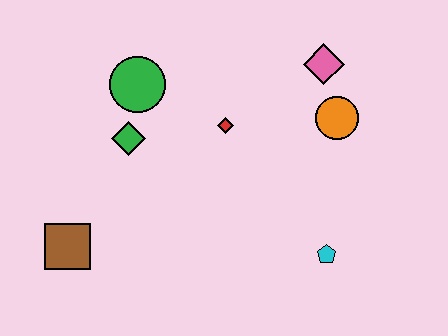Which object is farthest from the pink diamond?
The brown square is farthest from the pink diamond.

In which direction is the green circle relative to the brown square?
The green circle is above the brown square.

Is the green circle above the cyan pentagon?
Yes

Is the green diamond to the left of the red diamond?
Yes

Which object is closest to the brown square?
The green diamond is closest to the brown square.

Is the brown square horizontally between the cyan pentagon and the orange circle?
No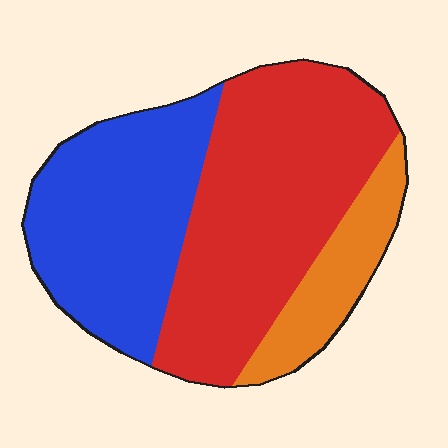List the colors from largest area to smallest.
From largest to smallest: red, blue, orange.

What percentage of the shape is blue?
Blue covers 36% of the shape.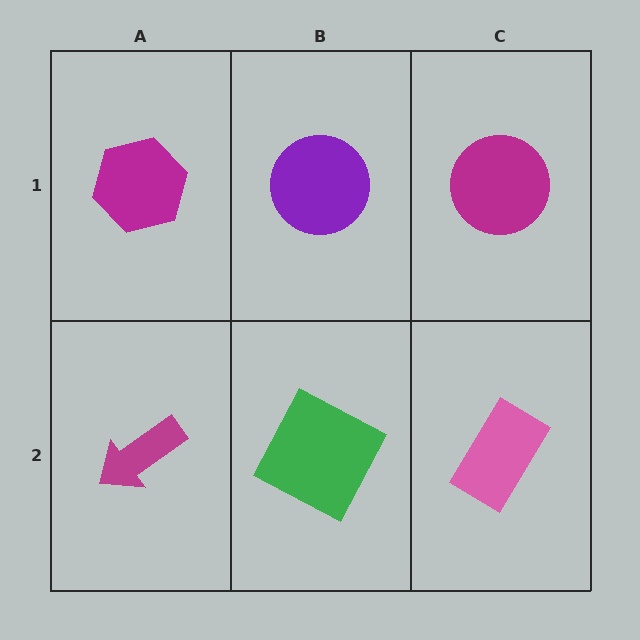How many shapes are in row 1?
3 shapes.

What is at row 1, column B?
A purple circle.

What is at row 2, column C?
A pink rectangle.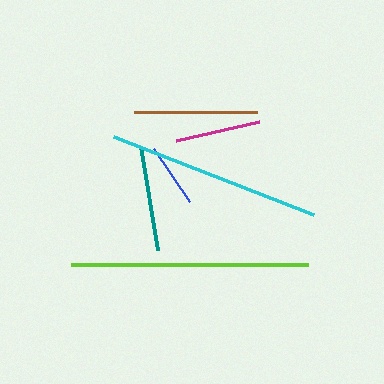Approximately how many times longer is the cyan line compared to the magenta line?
The cyan line is approximately 2.5 times the length of the magenta line.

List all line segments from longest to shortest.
From longest to shortest: lime, cyan, brown, teal, magenta, blue.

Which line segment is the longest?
The lime line is the longest at approximately 236 pixels.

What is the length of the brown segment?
The brown segment is approximately 123 pixels long.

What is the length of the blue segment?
The blue segment is approximately 64 pixels long.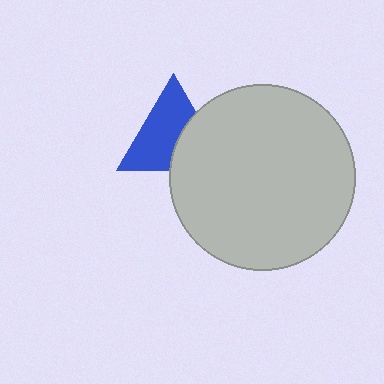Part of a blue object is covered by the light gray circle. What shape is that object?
It is a triangle.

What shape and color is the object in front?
The object in front is a light gray circle.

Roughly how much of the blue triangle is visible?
About half of it is visible (roughly 63%).